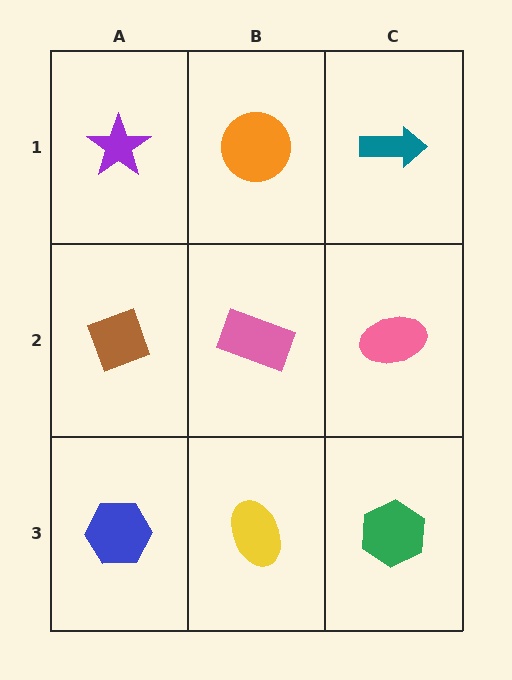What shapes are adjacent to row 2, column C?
A teal arrow (row 1, column C), a green hexagon (row 3, column C), a pink rectangle (row 2, column B).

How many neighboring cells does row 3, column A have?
2.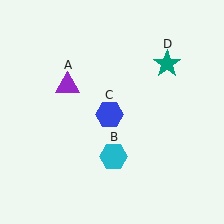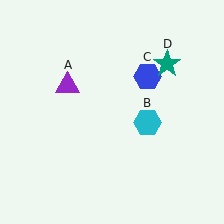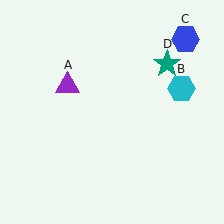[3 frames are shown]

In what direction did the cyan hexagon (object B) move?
The cyan hexagon (object B) moved up and to the right.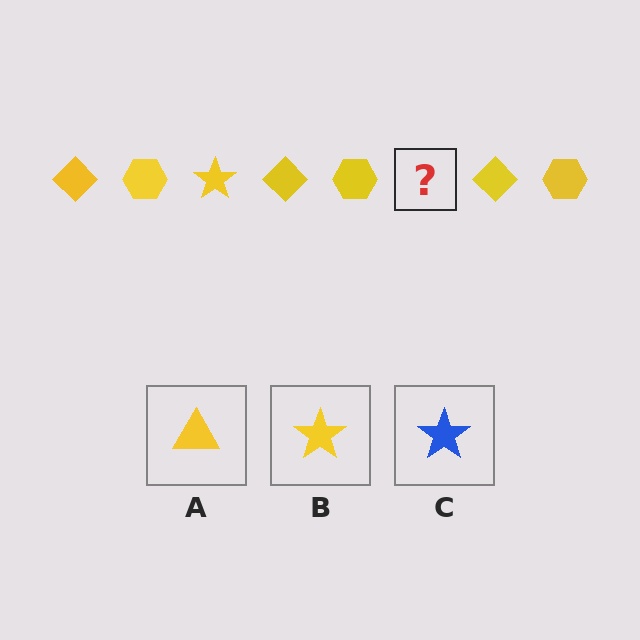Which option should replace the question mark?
Option B.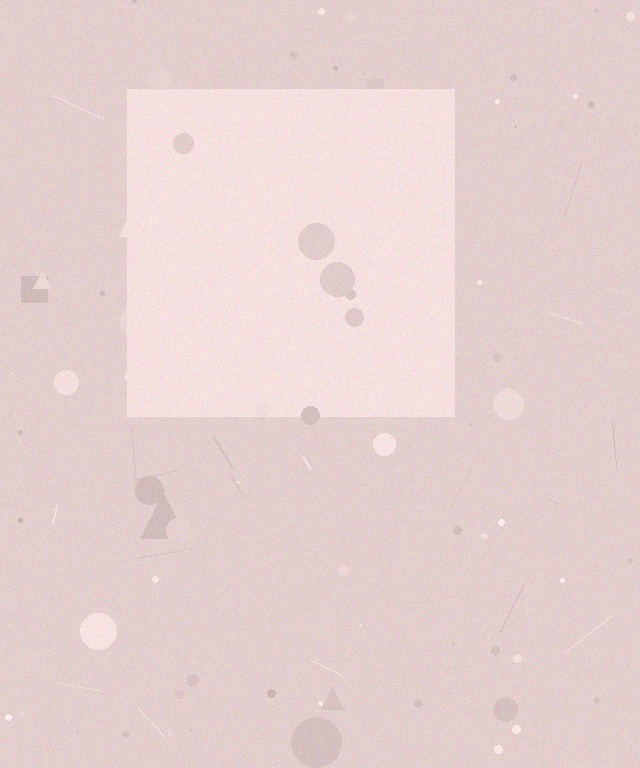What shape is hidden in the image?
A square is hidden in the image.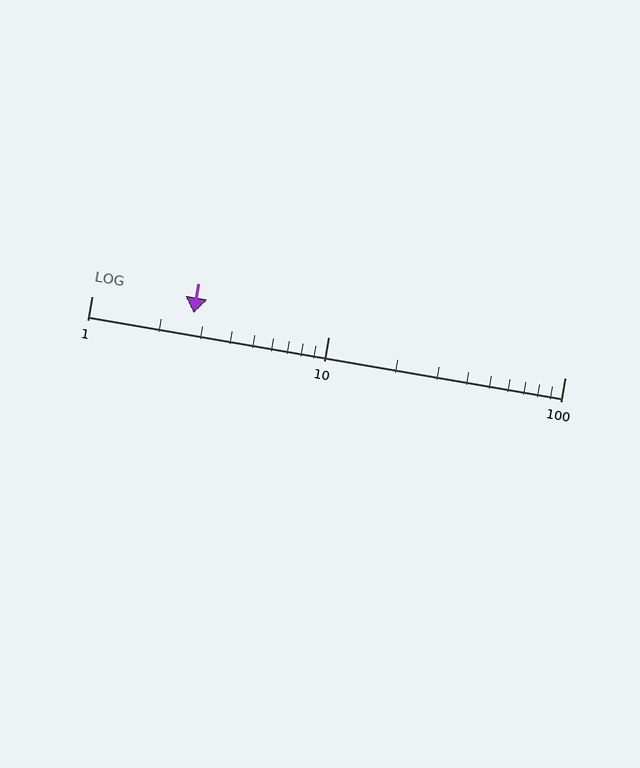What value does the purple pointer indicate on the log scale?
The pointer indicates approximately 2.7.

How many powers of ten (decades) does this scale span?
The scale spans 2 decades, from 1 to 100.